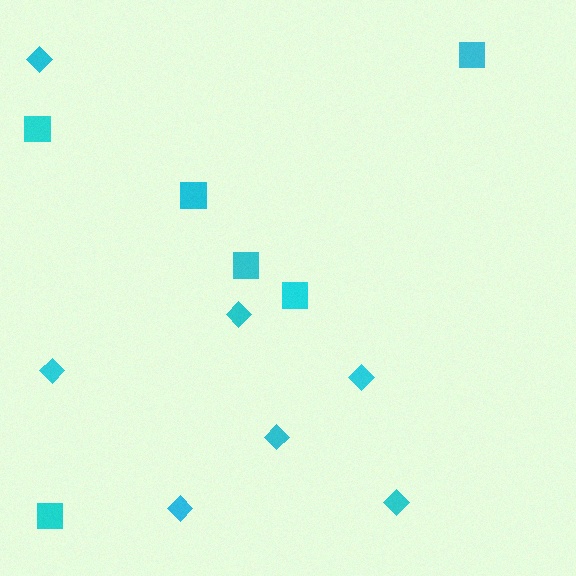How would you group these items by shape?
There are 2 groups: one group of squares (6) and one group of diamonds (7).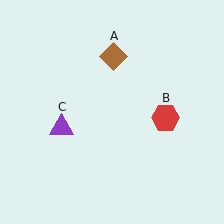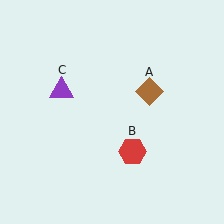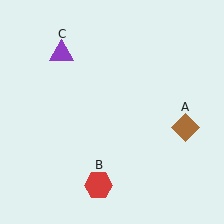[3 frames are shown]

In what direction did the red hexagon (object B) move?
The red hexagon (object B) moved down and to the left.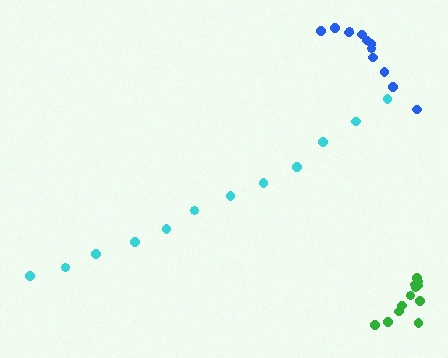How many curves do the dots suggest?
There are 3 distinct paths.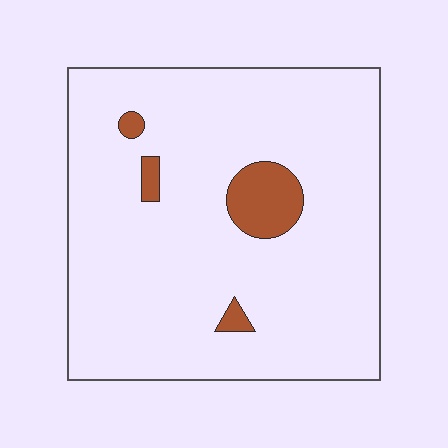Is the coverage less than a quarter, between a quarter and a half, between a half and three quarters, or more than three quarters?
Less than a quarter.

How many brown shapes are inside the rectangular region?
4.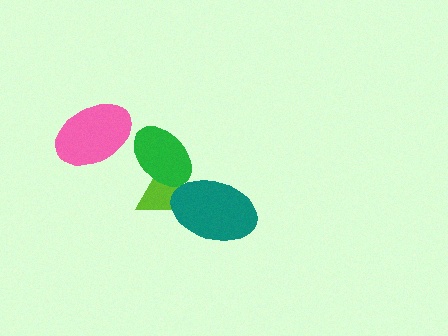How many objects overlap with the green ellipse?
1 object overlaps with the green ellipse.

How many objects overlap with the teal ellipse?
1 object overlaps with the teal ellipse.